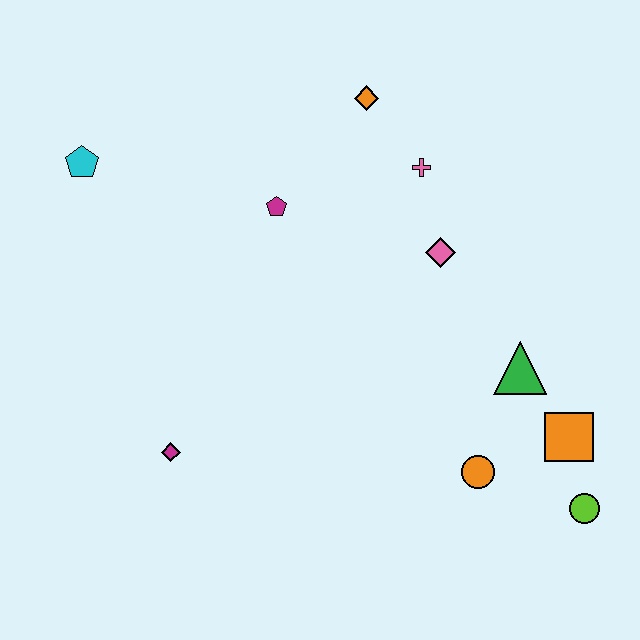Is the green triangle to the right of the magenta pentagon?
Yes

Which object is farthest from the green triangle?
The cyan pentagon is farthest from the green triangle.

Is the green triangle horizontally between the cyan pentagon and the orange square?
Yes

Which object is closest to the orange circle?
The orange square is closest to the orange circle.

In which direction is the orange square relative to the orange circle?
The orange square is to the right of the orange circle.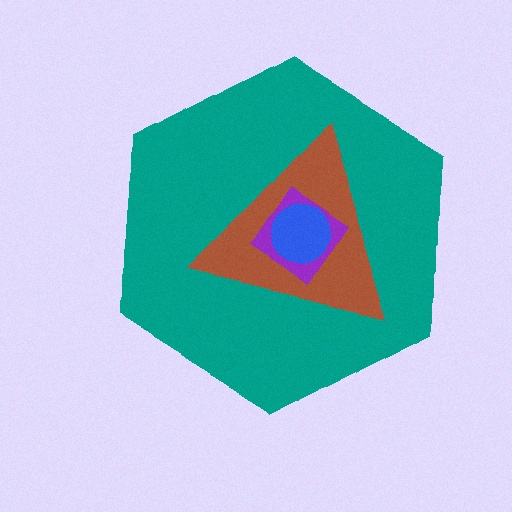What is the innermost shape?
The blue circle.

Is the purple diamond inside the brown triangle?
Yes.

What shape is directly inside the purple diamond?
The blue circle.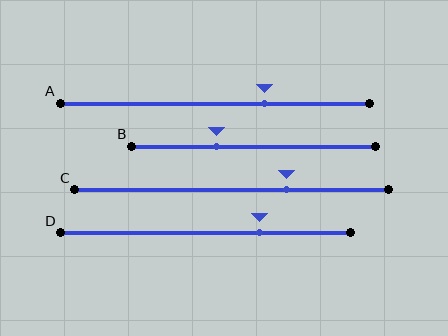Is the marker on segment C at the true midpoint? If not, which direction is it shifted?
No, the marker on segment C is shifted to the right by about 18% of the segment length.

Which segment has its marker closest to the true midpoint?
Segment B has its marker closest to the true midpoint.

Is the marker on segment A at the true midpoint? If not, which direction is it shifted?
No, the marker on segment A is shifted to the right by about 16% of the segment length.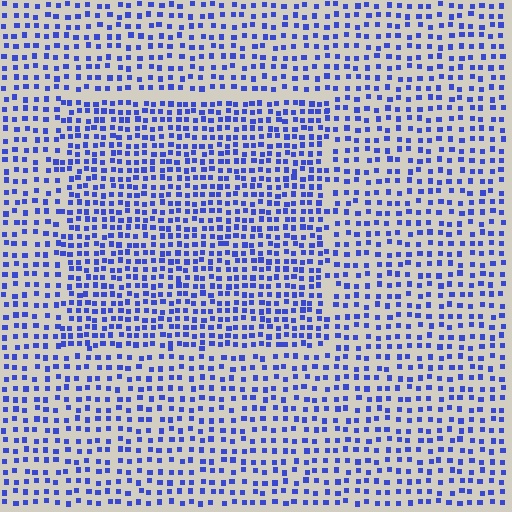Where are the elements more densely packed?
The elements are more densely packed inside the rectangle boundary.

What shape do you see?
I see a rectangle.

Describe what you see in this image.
The image contains small blue elements arranged at two different densities. A rectangle-shaped region is visible where the elements are more densely packed than the surrounding area.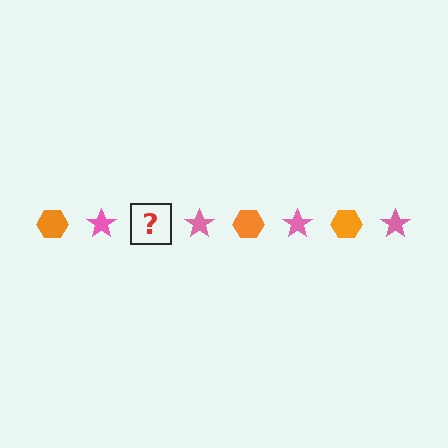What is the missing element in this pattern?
The missing element is an orange hexagon.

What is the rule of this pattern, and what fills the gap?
The rule is that the pattern alternates between orange hexagon and pink star. The gap should be filled with an orange hexagon.